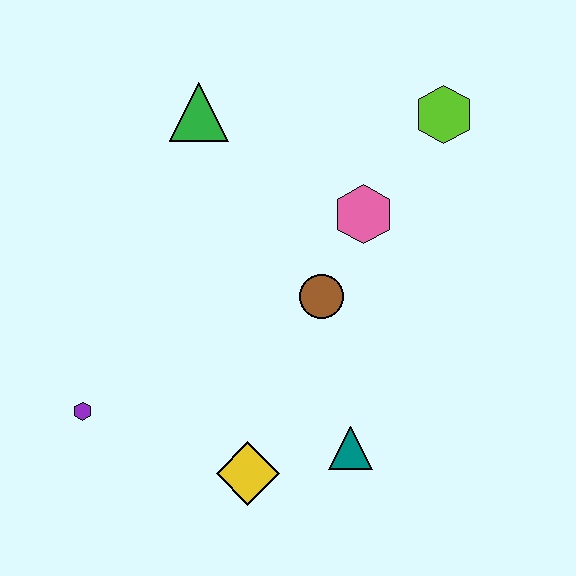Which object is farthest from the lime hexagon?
The purple hexagon is farthest from the lime hexagon.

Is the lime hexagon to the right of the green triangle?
Yes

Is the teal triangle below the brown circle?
Yes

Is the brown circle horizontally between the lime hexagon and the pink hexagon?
No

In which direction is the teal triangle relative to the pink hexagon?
The teal triangle is below the pink hexagon.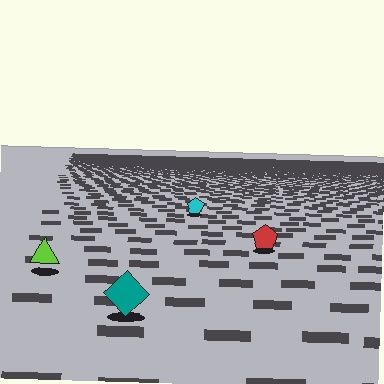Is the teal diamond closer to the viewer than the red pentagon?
Yes. The teal diamond is closer — you can tell from the texture gradient: the ground texture is coarser near it.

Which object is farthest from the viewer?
The cyan pentagon is farthest from the viewer. It appears smaller and the ground texture around it is denser.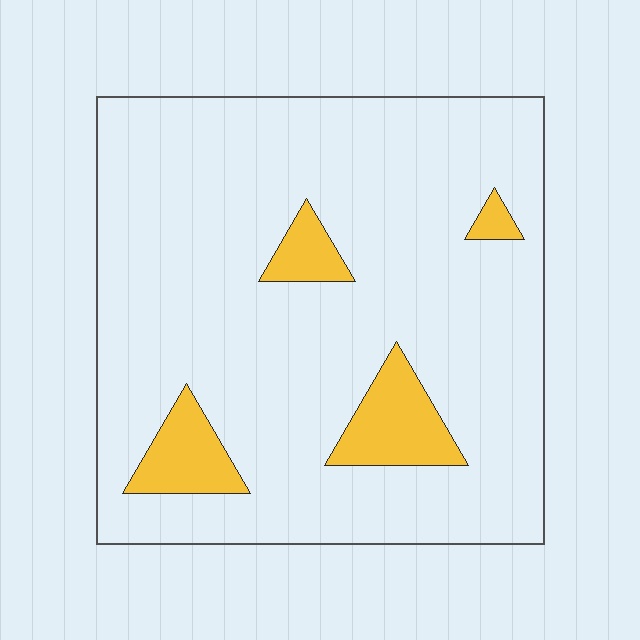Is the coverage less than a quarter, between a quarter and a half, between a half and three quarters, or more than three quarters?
Less than a quarter.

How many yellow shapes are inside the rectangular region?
4.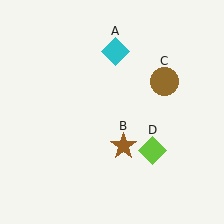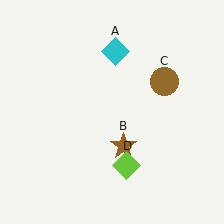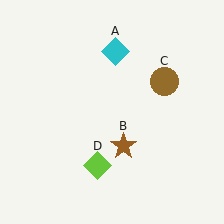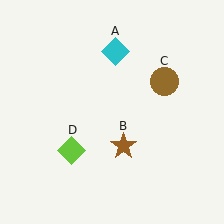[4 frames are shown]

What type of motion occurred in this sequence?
The lime diamond (object D) rotated clockwise around the center of the scene.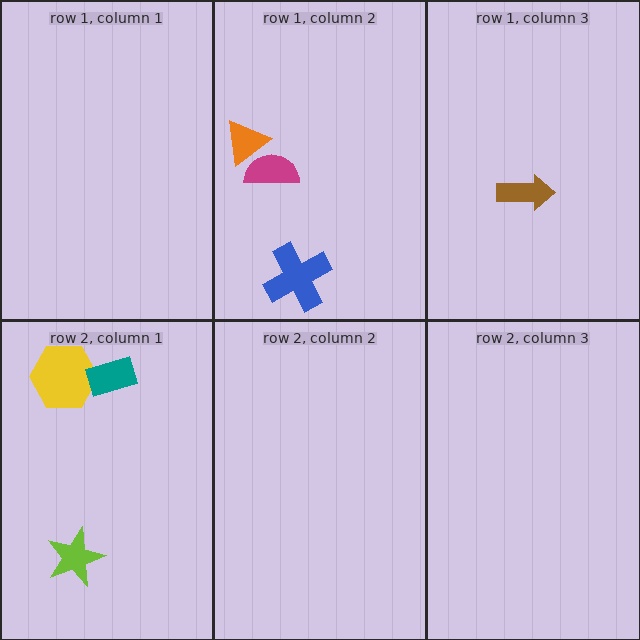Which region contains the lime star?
The row 2, column 1 region.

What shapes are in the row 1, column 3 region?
The brown arrow.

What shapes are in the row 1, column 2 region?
The blue cross, the magenta semicircle, the orange triangle.